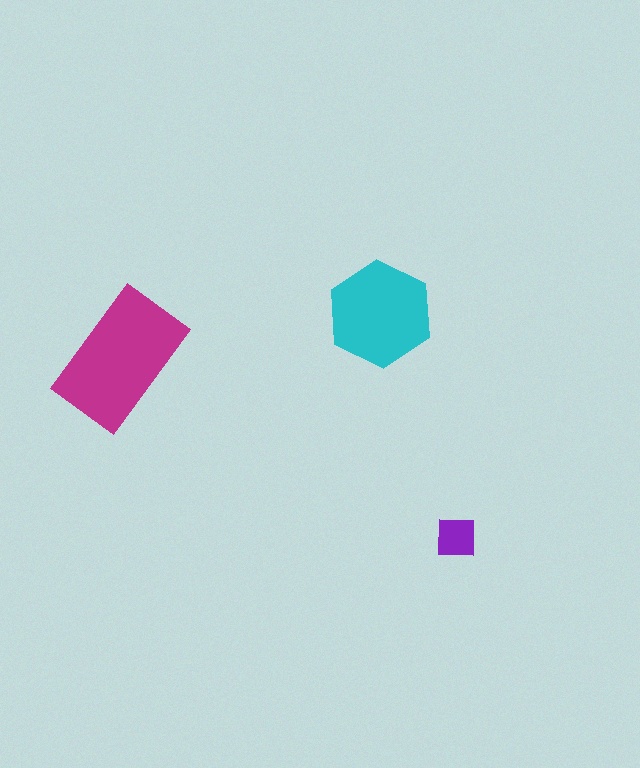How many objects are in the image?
There are 3 objects in the image.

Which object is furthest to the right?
The purple square is rightmost.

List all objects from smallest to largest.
The purple square, the cyan hexagon, the magenta rectangle.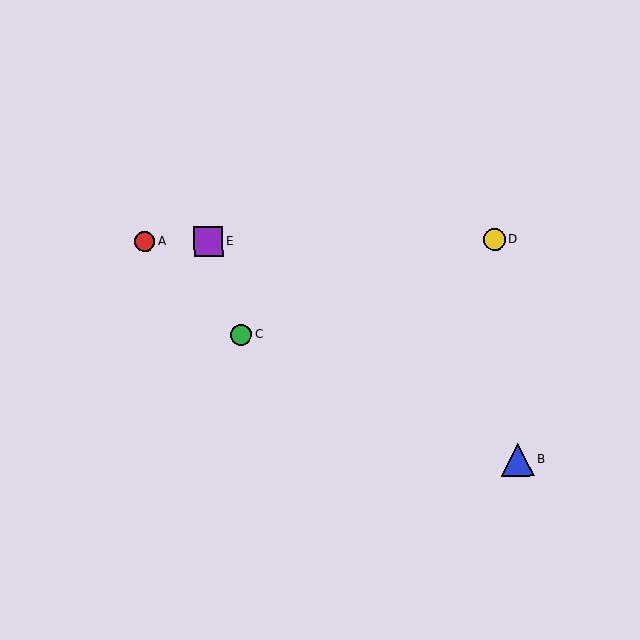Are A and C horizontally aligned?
No, A is at y≈242 and C is at y≈334.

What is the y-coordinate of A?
Object A is at y≈242.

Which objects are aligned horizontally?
Objects A, D, E are aligned horizontally.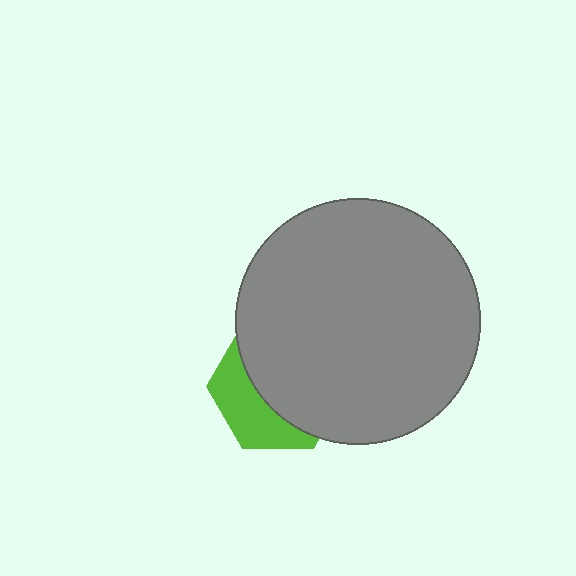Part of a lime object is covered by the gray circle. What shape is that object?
It is a hexagon.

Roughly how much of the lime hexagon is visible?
A small part of it is visible (roughly 36%).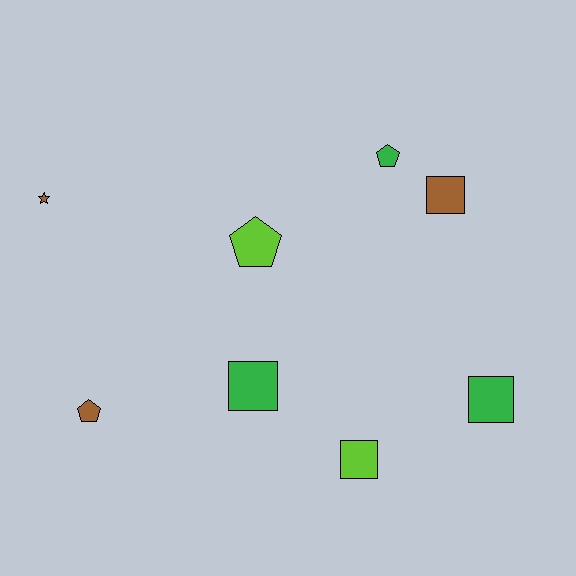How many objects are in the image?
There are 8 objects.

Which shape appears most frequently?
Square, with 4 objects.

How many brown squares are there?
There is 1 brown square.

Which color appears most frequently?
Brown, with 3 objects.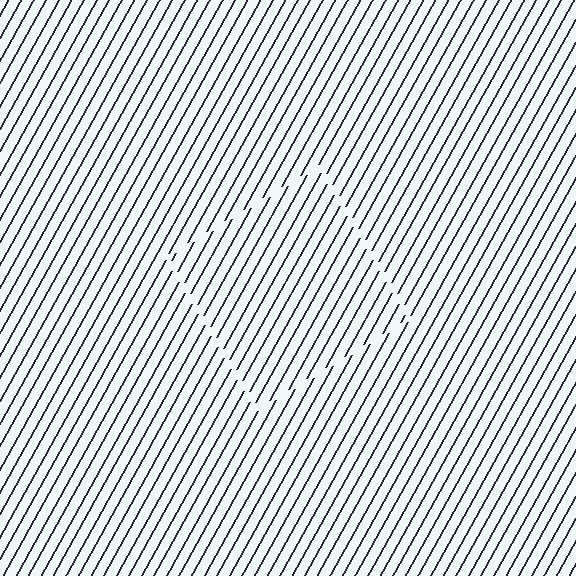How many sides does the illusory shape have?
4 sides — the line-ends trace a square.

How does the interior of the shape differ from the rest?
The interior of the shape contains the same grating, shifted by half a period — the contour is defined by the phase discontinuity where line-ends from the inner and outer gratings abut.